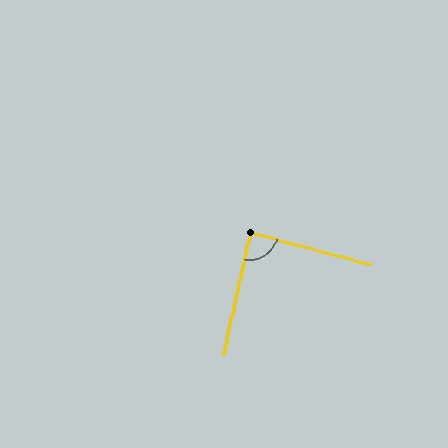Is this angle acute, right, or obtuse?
It is approximately a right angle.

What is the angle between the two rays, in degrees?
Approximately 88 degrees.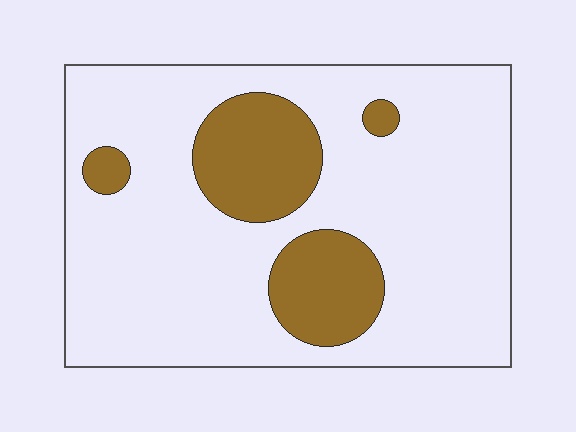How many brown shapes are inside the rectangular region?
4.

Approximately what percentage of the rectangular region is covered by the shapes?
Approximately 20%.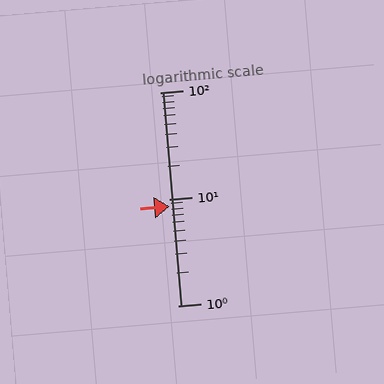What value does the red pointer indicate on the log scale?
The pointer indicates approximately 8.5.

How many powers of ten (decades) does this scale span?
The scale spans 2 decades, from 1 to 100.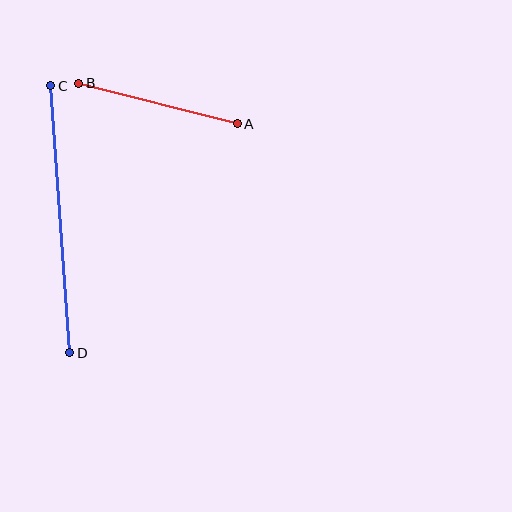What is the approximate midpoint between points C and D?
The midpoint is at approximately (60, 219) pixels.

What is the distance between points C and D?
The distance is approximately 268 pixels.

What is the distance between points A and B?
The distance is approximately 163 pixels.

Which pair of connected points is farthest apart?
Points C and D are farthest apart.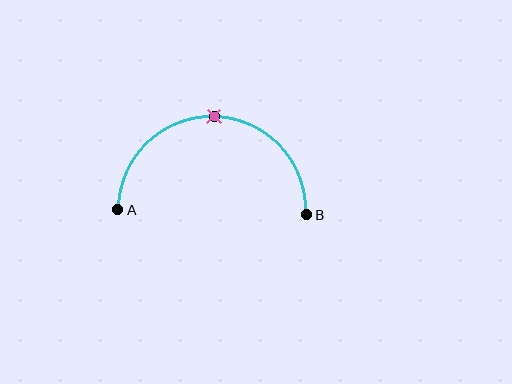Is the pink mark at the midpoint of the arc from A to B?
Yes. The pink mark lies on the arc at equal arc-length from both A and B — it is the arc midpoint.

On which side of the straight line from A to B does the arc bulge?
The arc bulges above the straight line connecting A and B.